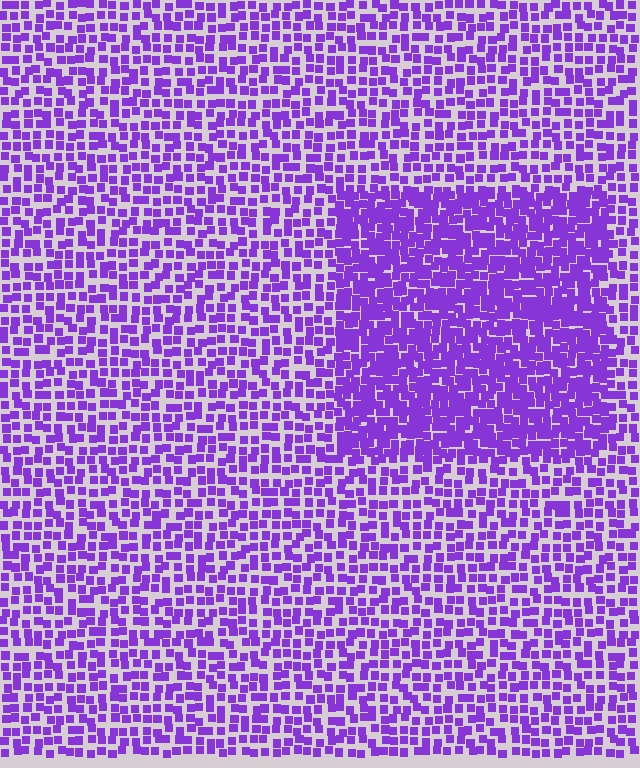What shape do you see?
I see a rectangle.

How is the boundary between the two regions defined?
The boundary is defined by a change in element density (approximately 1.8x ratio). All elements are the same color, size, and shape.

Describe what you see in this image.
The image contains small purple elements arranged at two different densities. A rectangle-shaped region is visible where the elements are more densely packed than the surrounding area.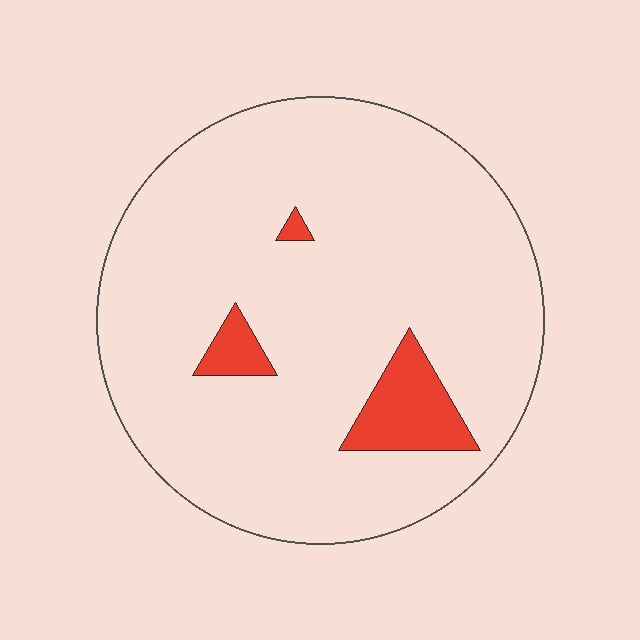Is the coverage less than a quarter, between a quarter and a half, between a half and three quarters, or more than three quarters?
Less than a quarter.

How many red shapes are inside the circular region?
3.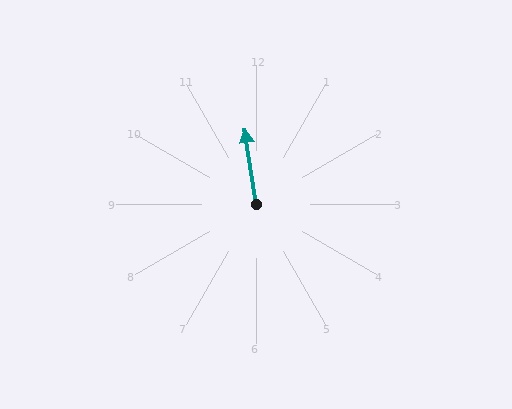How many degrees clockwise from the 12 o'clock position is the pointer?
Approximately 352 degrees.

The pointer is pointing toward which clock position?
Roughly 12 o'clock.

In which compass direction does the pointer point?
North.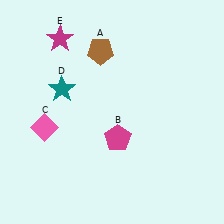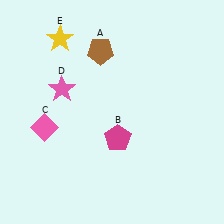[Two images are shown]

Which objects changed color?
D changed from teal to pink. E changed from magenta to yellow.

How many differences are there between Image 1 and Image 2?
There are 2 differences between the two images.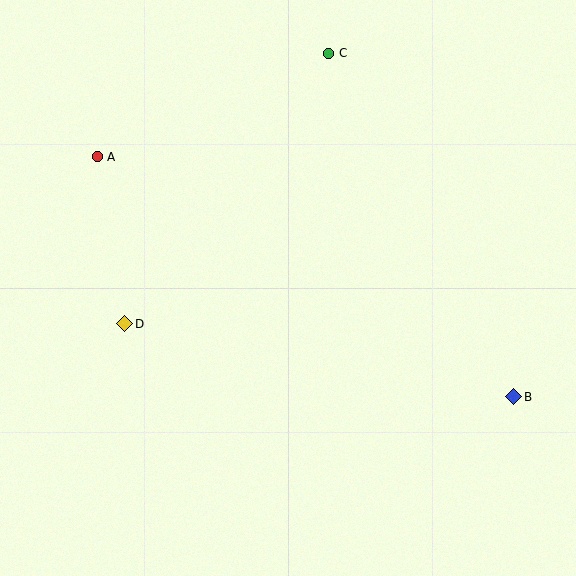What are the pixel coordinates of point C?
Point C is at (329, 53).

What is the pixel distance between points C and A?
The distance between C and A is 254 pixels.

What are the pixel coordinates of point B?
Point B is at (514, 397).